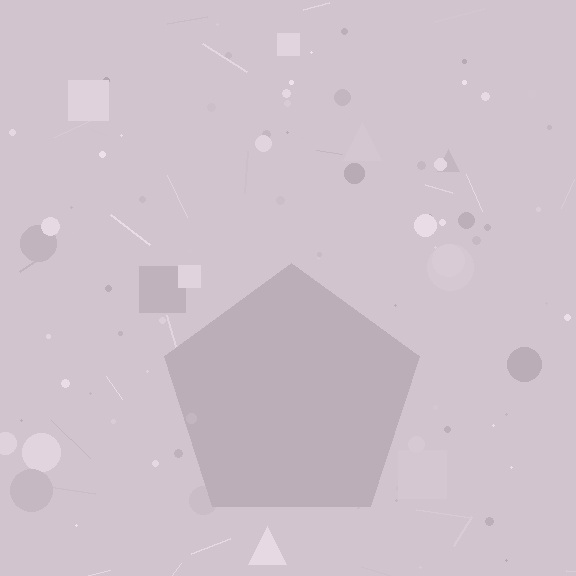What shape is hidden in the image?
A pentagon is hidden in the image.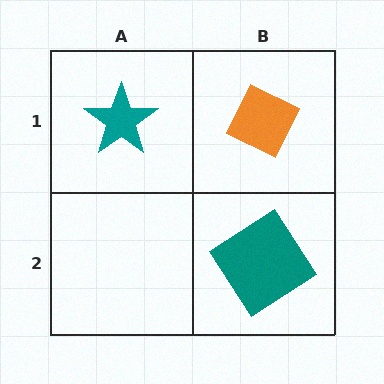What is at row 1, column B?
An orange diamond.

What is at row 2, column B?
A teal diamond.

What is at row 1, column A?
A teal star.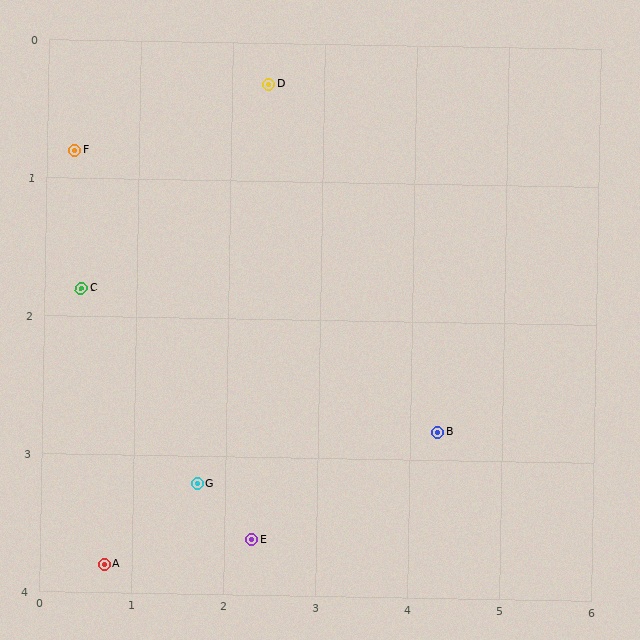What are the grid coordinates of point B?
Point B is at approximately (4.3, 2.8).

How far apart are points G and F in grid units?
Points G and F are about 2.8 grid units apart.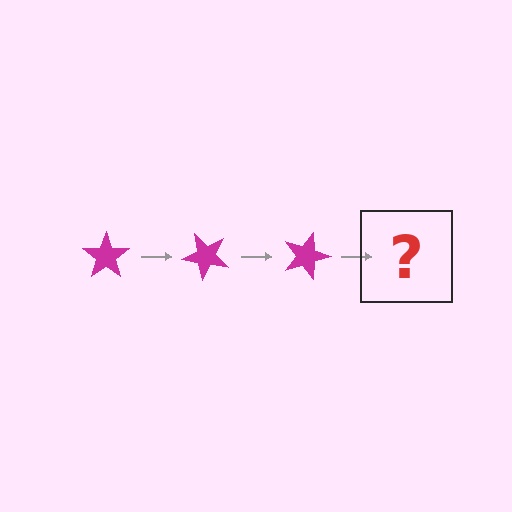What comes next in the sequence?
The next element should be a magenta star rotated 135 degrees.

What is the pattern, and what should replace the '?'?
The pattern is that the star rotates 45 degrees each step. The '?' should be a magenta star rotated 135 degrees.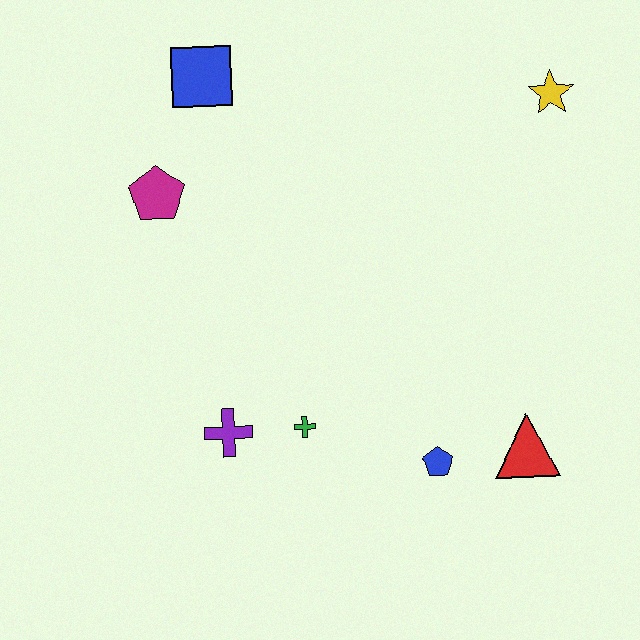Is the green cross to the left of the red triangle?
Yes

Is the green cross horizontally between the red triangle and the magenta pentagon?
Yes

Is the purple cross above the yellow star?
No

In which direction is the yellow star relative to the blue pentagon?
The yellow star is above the blue pentagon.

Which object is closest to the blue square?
The magenta pentagon is closest to the blue square.